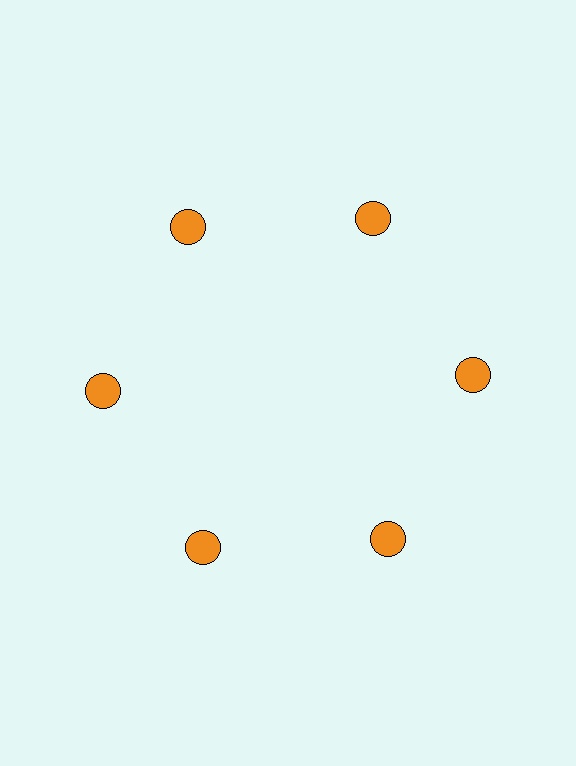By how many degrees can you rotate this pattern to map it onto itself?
The pattern maps onto itself every 60 degrees of rotation.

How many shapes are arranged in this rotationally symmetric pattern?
There are 6 shapes, arranged in 6 groups of 1.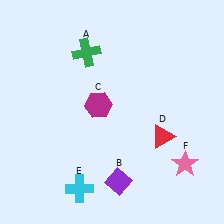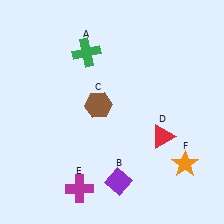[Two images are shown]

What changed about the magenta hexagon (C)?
In Image 1, C is magenta. In Image 2, it changed to brown.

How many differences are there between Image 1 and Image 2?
There are 3 differences between the two images.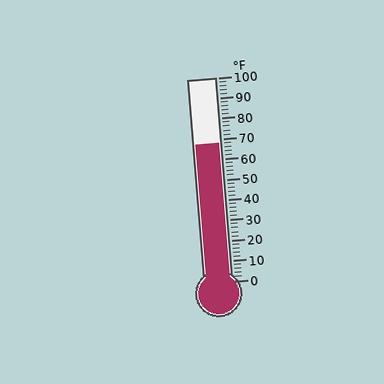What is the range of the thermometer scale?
The thermometer scale ranges from 0°F to 100°F.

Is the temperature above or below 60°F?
The temperature is above 60°F.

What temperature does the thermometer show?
The thermometer shows approximately 68°F.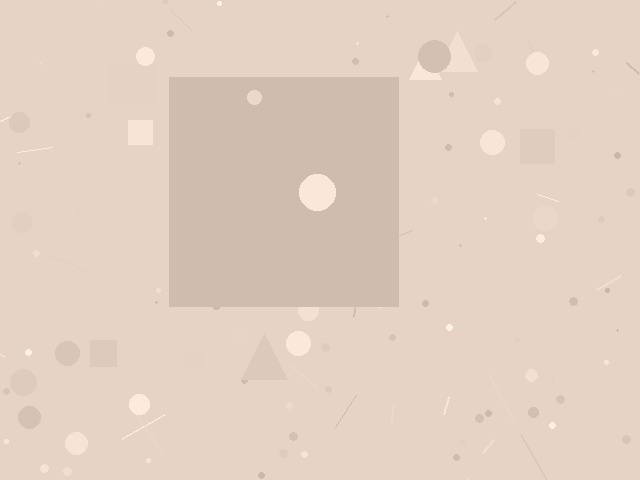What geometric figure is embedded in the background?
A square is embedded in the background.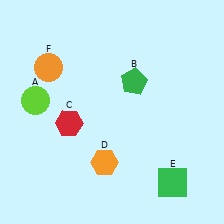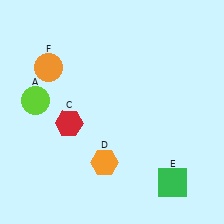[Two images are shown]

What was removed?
The green pentagon (B) was removed in Image 2.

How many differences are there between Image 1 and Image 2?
There is 1 difference between the two images.